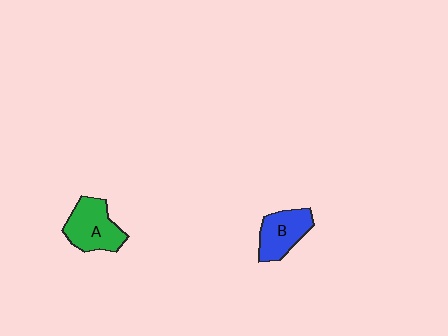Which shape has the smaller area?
Shape B (blue).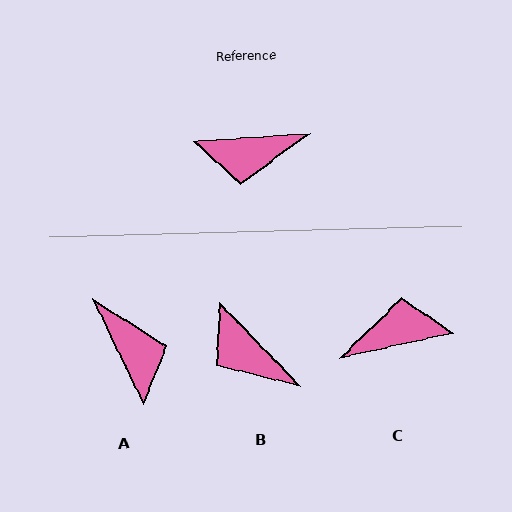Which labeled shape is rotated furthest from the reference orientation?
C, about 172 degrees away.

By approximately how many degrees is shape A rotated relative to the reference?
Approximately 111 degrees counter-clockwise.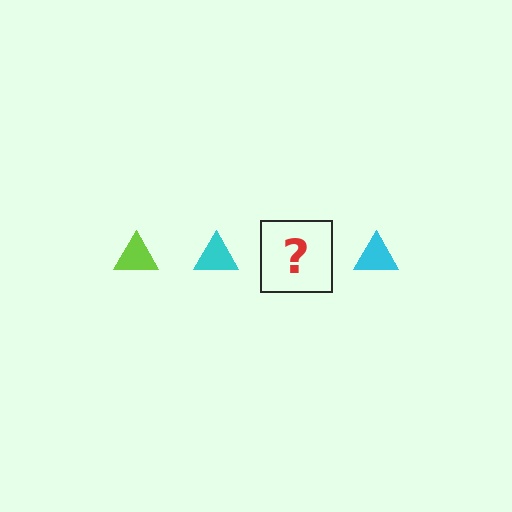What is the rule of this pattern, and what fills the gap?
The rule is that the pattern cycles through lime, cyan triangles. The gap should be filled with a lime triangle.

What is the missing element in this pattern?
The missing element is a lime triangle.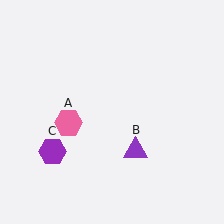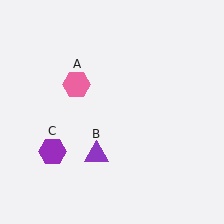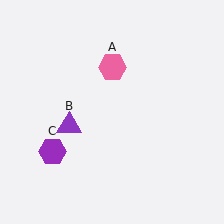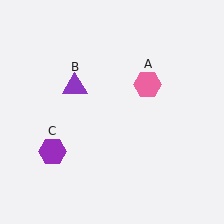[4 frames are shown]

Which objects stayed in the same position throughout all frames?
Purple hexagon (object C) remained stationary.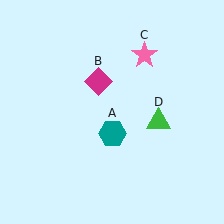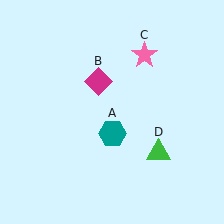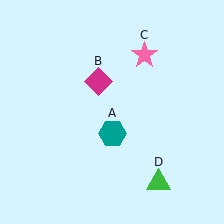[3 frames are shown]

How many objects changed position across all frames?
1 object changed position: green triangle (object D).